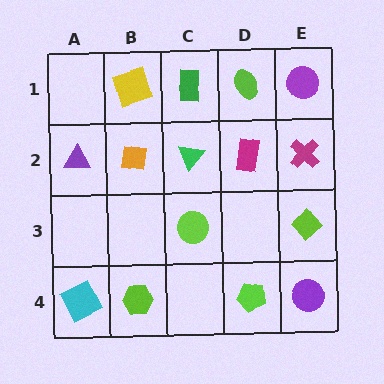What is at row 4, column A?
A cyan square.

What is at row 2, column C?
A green triangle.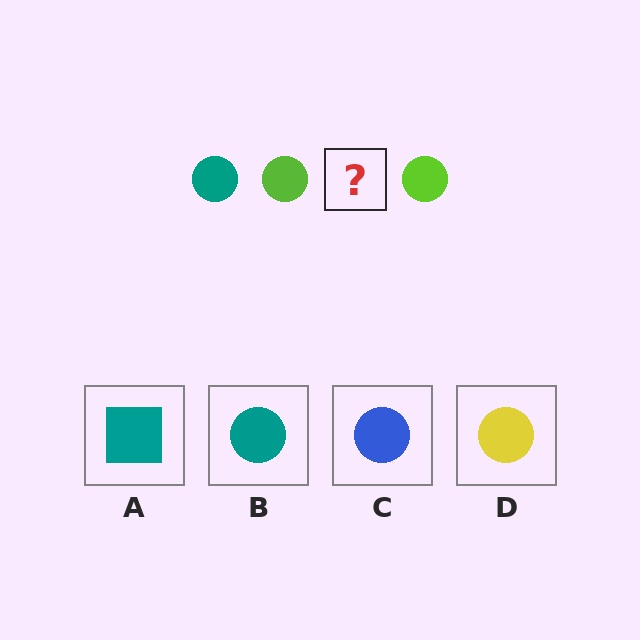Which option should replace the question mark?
Option B.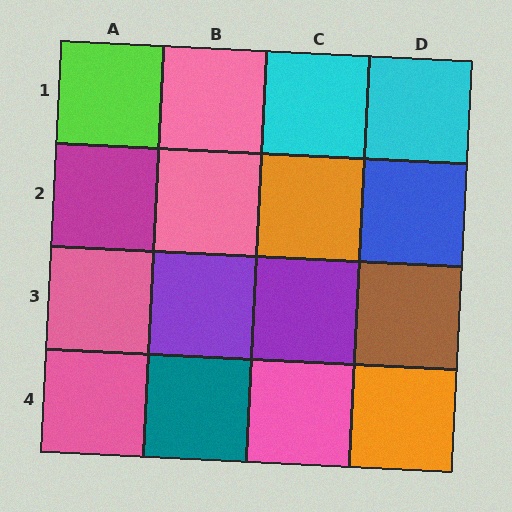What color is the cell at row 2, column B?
Pink.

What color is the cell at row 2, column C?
Orange.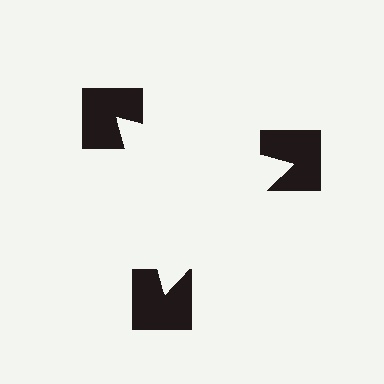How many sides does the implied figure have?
3 sides.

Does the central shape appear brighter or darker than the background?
It typically appears slightly brighter than the background, even though no actual brightness change is drawn.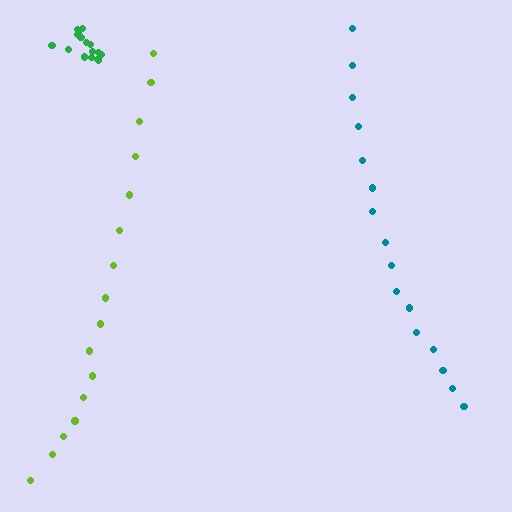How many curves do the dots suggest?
There are 3 distinct paths.